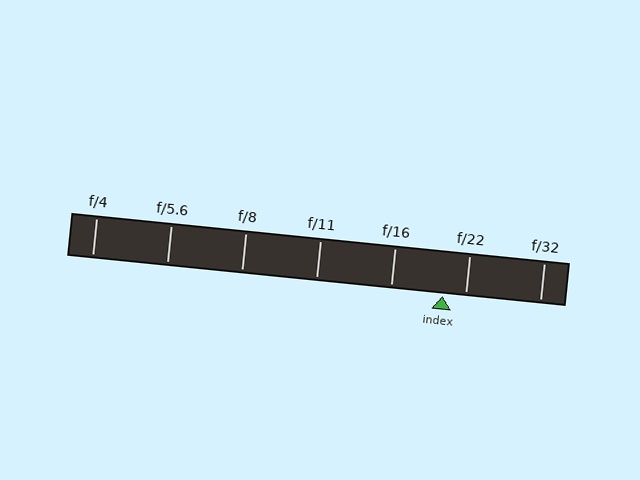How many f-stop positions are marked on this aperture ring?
There are 7 f-stop positions marked.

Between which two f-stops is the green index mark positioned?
The index mark is between f/16 and f/22.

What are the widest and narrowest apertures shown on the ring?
The widest aperture shown is f/4 and the narrowest is f/32.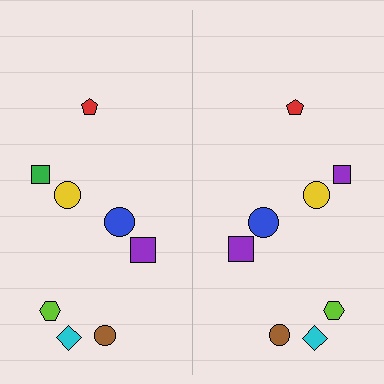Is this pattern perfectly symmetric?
No, the pattern is not perfectly symmetric. The purple square on the right side breaks the symmetry — its mirror counterpart is green.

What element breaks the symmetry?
The purple square on the right side breaks the symmetry — its mirror counterpart is green.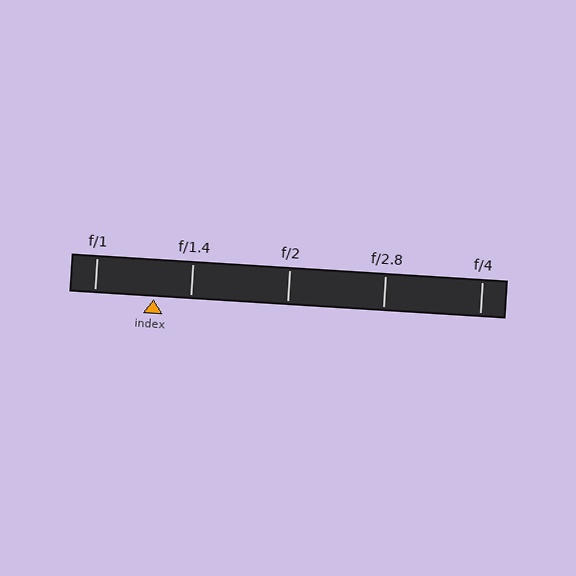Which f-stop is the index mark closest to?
The index mark is closest to f/1.4.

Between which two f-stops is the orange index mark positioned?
The index mark is between f/1 and f/1.4.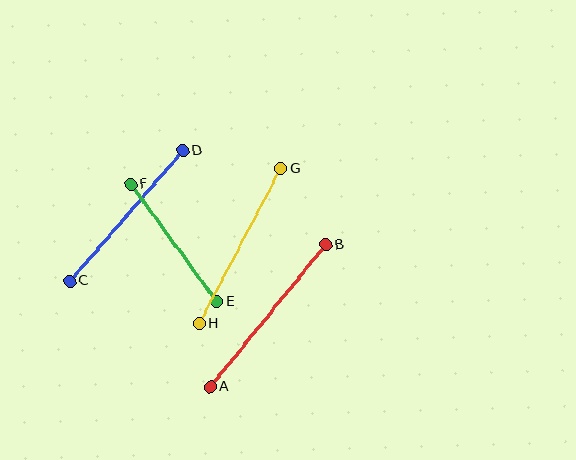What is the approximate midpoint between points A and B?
The midpoint is at approximately (268, 316) pixels.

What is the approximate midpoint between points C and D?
The midpoint is at approximately (126, 216) pixels.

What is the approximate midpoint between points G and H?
The midpoint is at approximately (240, 246) pixels.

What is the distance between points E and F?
The distance is approximately 146 pixels.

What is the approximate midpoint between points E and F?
The midpoint is at approximately (174, 243) pixels.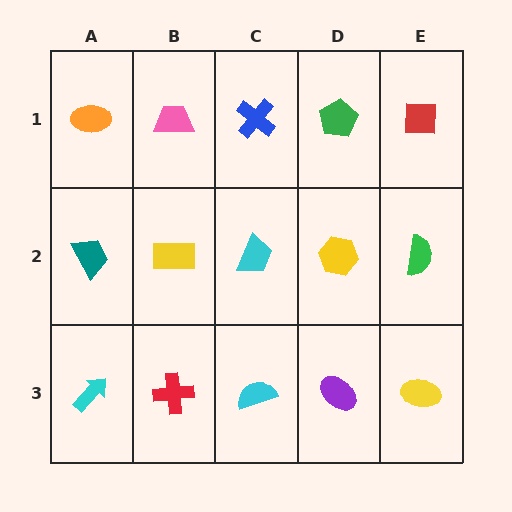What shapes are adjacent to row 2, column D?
A green pentagon (row 1, column D), a purple ellipse (row 3, column D), a cyan trapezoid (row 2, column C), a green semicircle (row 2, column E).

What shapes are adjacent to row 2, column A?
An orange ellipse (row 1, column A), a cyan arrow (row 3, column A), a yellow rectangle (row 2, column B).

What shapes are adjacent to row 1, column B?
A yellow rectangle (row 2, column B), an orange ellipse (row 1, column A), a blue cross (row 1, column C).